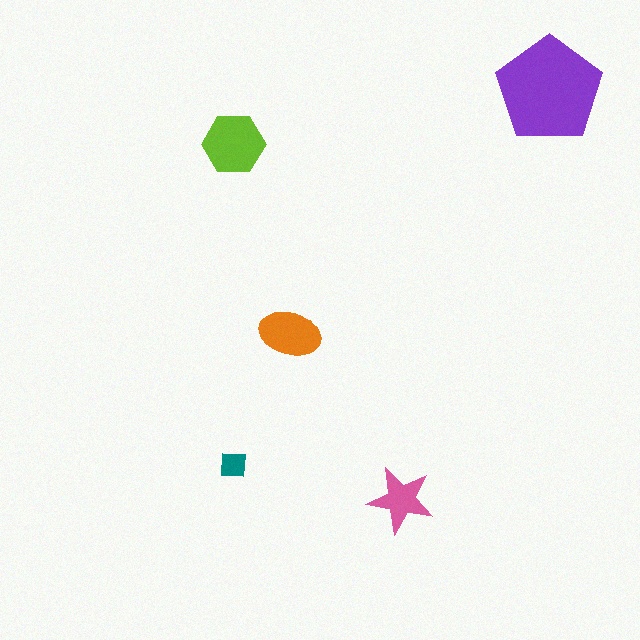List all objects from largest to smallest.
The purple pentagon, the lime hexagon, the orange ellipse, the pink star, the teal square.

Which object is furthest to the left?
The teal square is leftmost.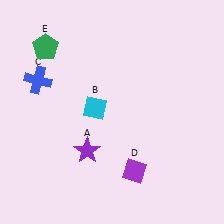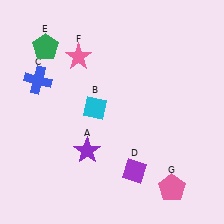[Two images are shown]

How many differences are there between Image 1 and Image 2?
There are 2 differences between the two images.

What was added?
A pink star (F), a pink pentagon (G) were added in Image 2.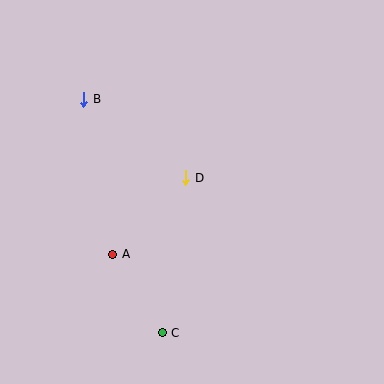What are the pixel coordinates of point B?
Point B is at (84, 99).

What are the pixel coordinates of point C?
Point C is at (162, 333).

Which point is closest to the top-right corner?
Point D is closest to the top-right corner.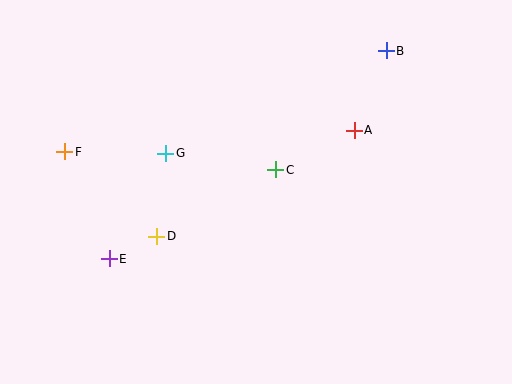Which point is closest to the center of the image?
Point C at (276, 170) is closest to the center.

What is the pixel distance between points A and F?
The distance between A and F is 290 pixels.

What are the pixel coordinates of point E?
Point E is at (109, 259).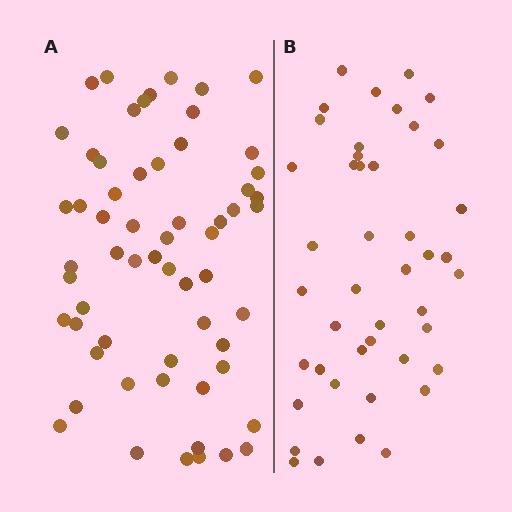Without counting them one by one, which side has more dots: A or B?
Region A (the left region) has more dots.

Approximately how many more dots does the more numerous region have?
Region A has approximately 15 more dots than region B.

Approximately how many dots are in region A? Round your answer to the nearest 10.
About 60 dots.